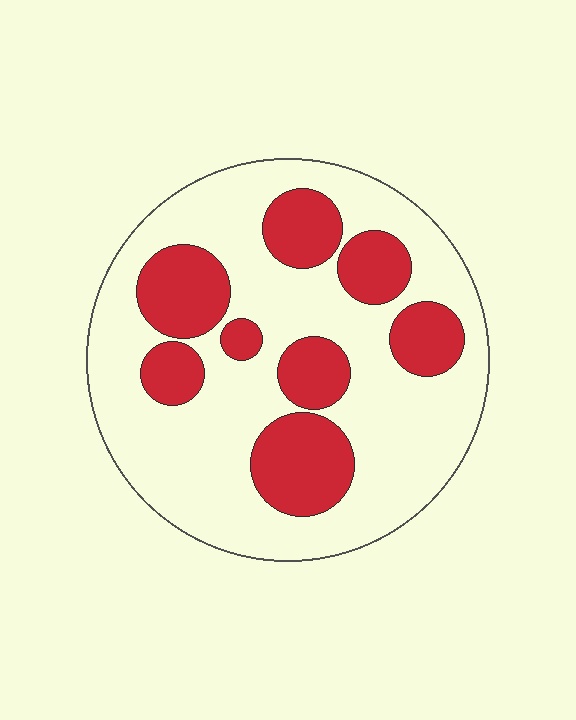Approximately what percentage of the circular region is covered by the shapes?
Approximately 30%.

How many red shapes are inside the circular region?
8.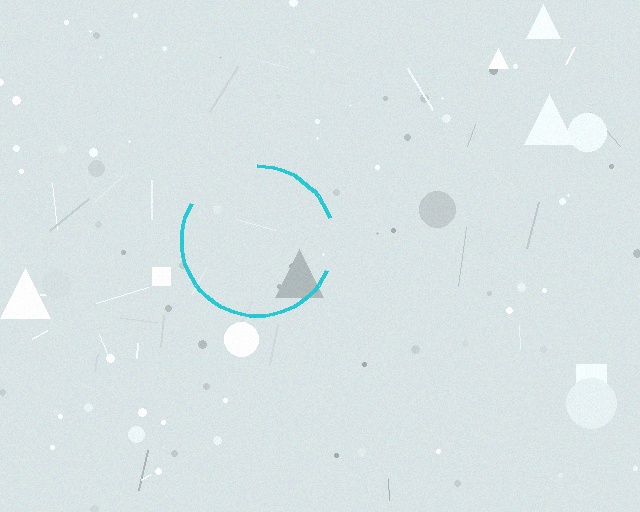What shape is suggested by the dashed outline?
The dashed outline suggests a circle.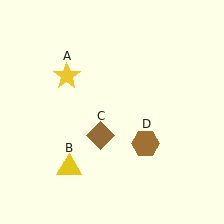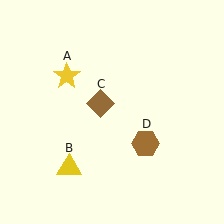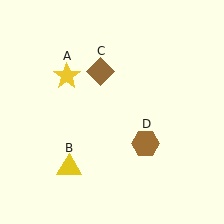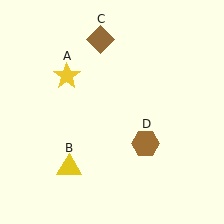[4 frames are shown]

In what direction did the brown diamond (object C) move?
The brown diamond (object C) moved up.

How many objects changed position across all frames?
1 object changed position: brown diamond (object C).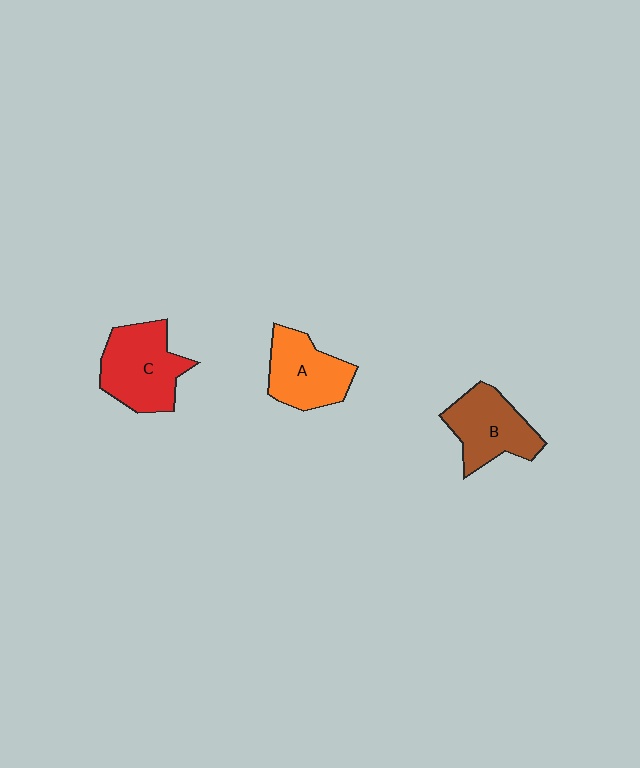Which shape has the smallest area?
Shape A (orange).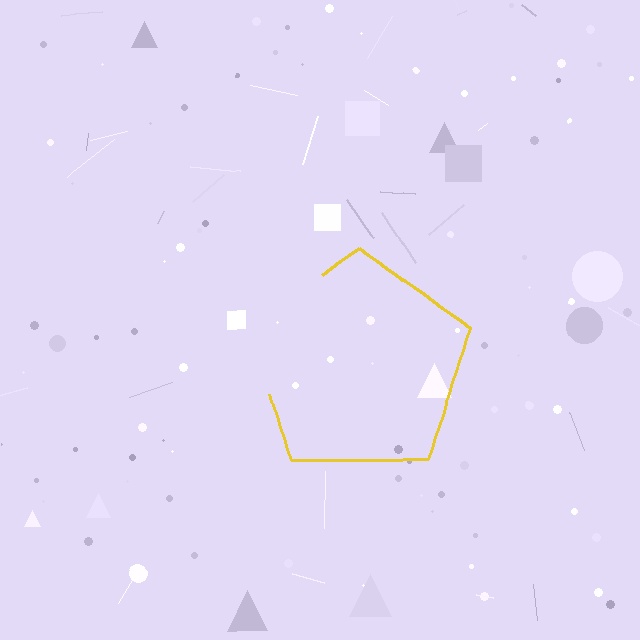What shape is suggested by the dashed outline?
The dashed outline suggests a pentagon.